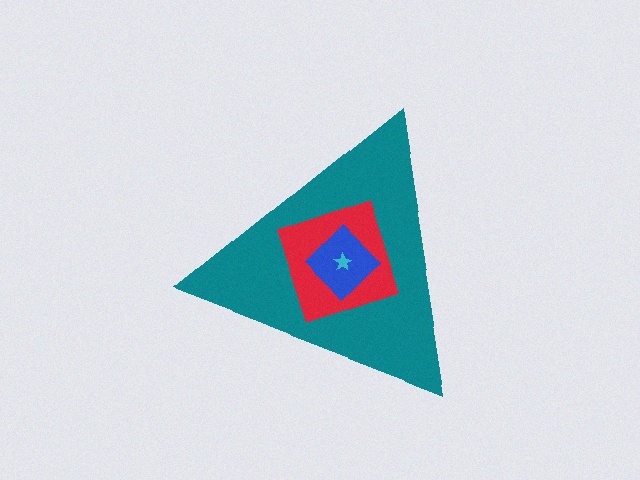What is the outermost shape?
The teal triangle.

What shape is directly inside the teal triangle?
The red square.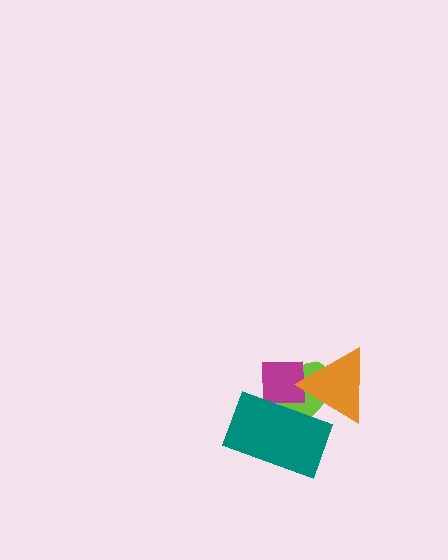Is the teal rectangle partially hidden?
No, no other shape covers it.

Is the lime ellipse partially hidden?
Yes, it is partially covered by another shape.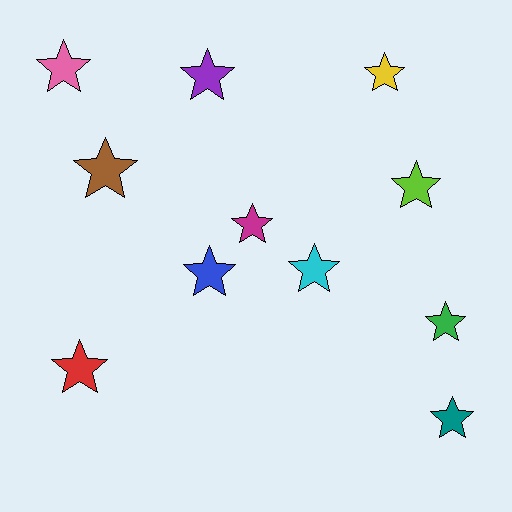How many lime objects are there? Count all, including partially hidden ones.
There is 1 lime object.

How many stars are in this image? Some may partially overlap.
There are 11 stars.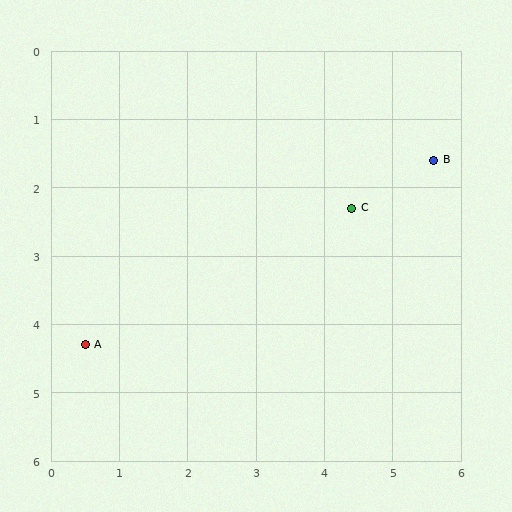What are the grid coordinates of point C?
Point C is at approximately (4.4, 2.3).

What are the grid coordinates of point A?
Point A is at approximately (0.5, 4.3).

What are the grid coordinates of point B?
Point B is at approximately (5.6, 1.6).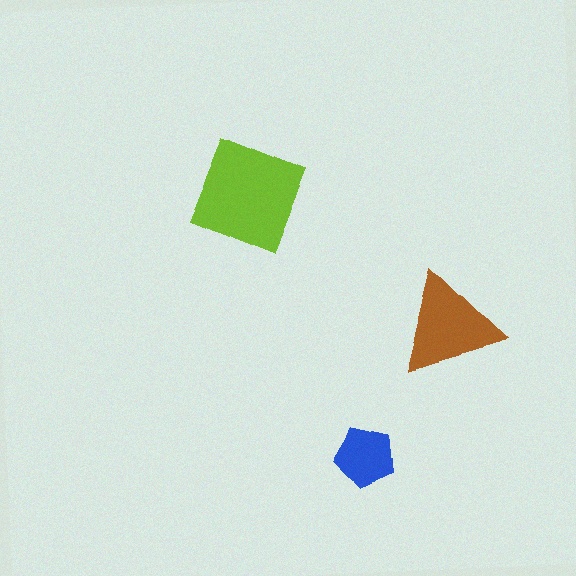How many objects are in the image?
There are 3 objects in the image.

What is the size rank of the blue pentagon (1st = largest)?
3rd.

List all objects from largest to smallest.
The lime diamond, the brown triangle, the blue pentagon.